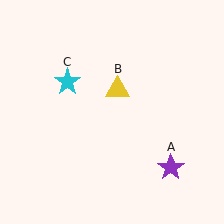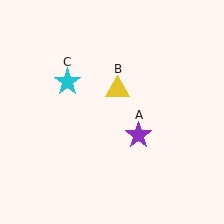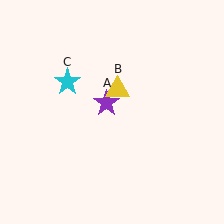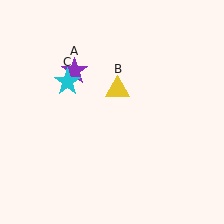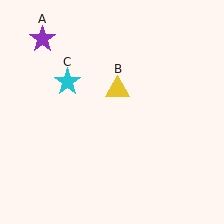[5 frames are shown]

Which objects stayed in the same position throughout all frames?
Yellow triangle (object B) and cyan star (object C) remained stationary.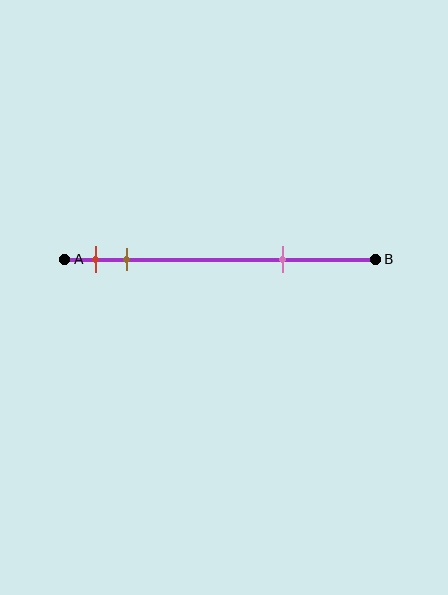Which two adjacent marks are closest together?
The red and brown marks are the closest adjacent pair.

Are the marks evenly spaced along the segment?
No, the marks are not evenly spaced.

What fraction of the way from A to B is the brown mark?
The brown mark is approximately 20% (0.2) of the way from A to B.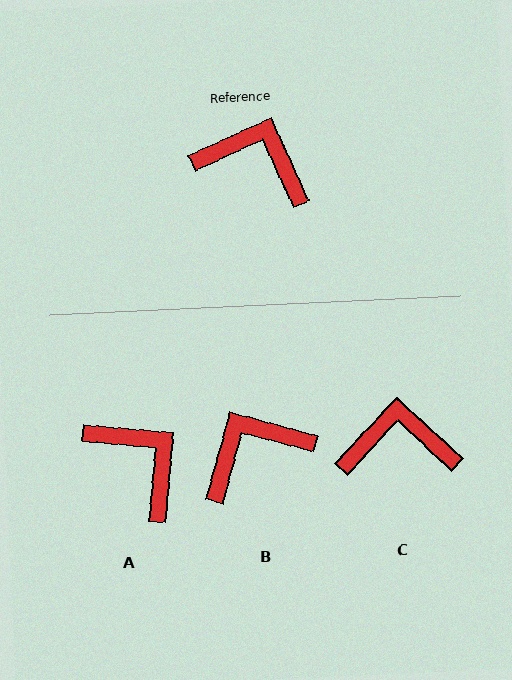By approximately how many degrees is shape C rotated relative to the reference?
Approximately 23 degrees counter-clockwise.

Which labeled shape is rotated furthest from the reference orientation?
B, about 50 degrees away.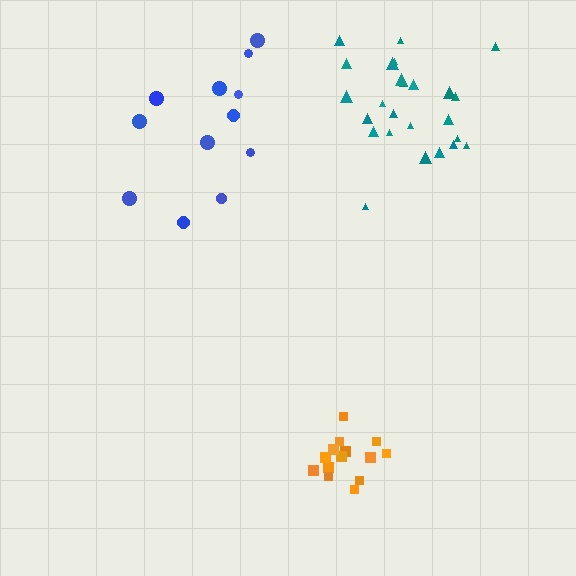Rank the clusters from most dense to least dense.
orange, teal, blue.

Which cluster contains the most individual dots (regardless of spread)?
Teal (25).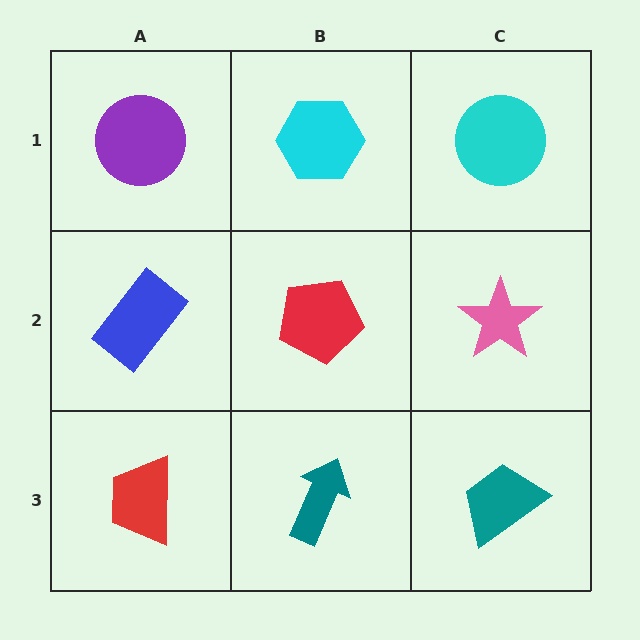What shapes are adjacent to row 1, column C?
A pink star (row 2, column C), a cyan hexagon (row 1, column B).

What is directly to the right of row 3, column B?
A teal trapezoid.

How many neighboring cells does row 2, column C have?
3.